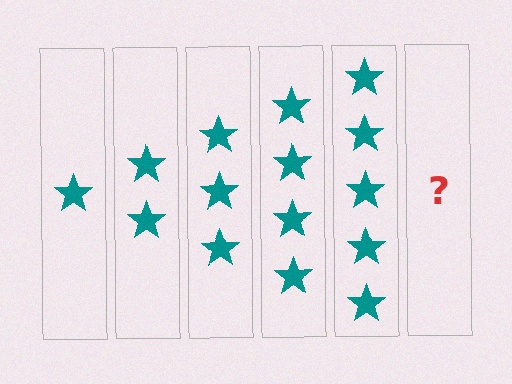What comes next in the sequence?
The next element should be 6 stars.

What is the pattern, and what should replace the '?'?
The pattern is that each step adds one more star. The '?' should be 6 stars.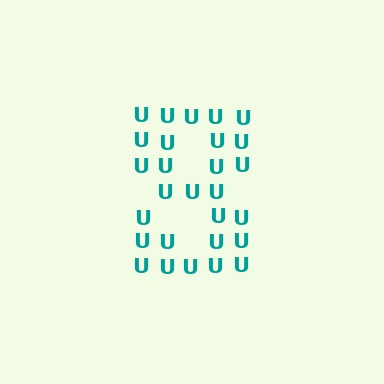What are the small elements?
The small elements are letter U's.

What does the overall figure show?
The overall figure shows the digit 8.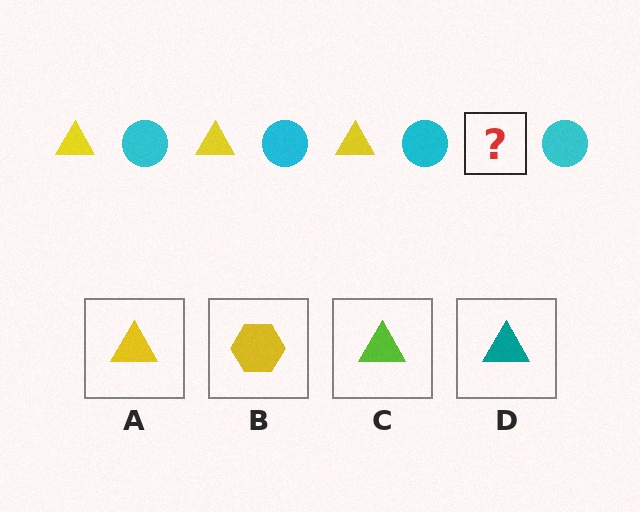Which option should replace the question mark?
Option A.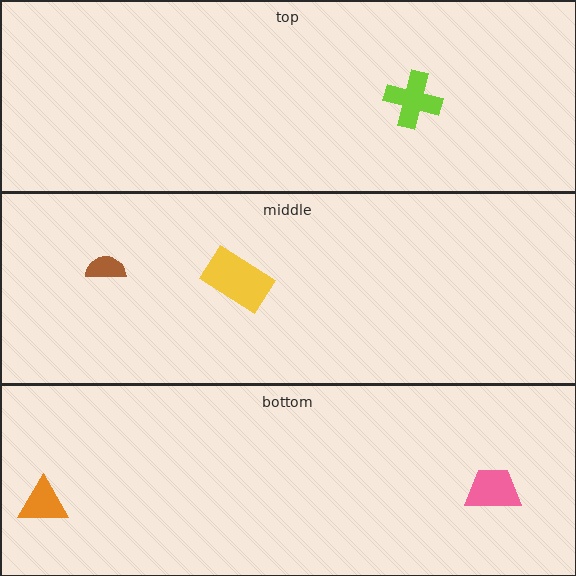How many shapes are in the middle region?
2.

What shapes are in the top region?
The lime cross.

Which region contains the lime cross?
The top region.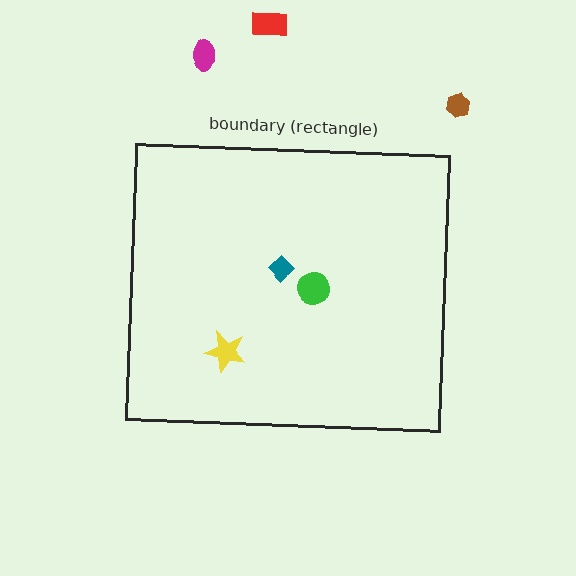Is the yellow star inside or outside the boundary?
Inside.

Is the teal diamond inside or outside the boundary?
Inside.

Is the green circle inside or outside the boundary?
Inside.